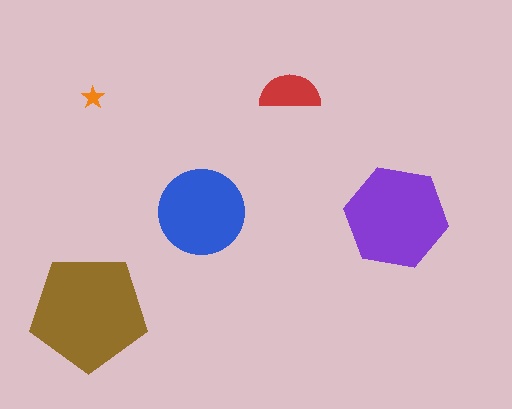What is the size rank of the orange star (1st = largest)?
5th.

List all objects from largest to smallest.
The brown pentagon, the purple hexagon, the blue circle, the red semicircle, the orange star.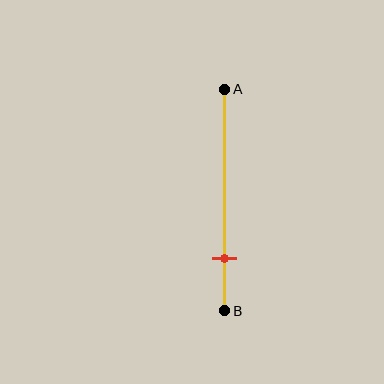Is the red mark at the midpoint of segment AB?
No, the mark is at about 75% from A, not at the 50% midpoint.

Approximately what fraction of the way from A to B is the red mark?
The red mark is approximately 75% of the way from A to B.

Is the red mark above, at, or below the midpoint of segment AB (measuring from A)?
The red mark is below the midpoint of segment AB.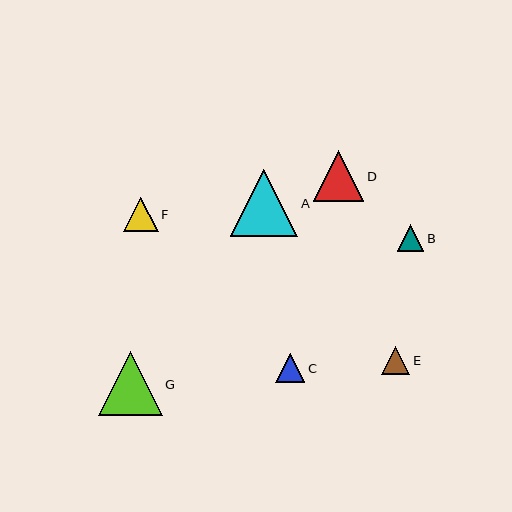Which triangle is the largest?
Triangle A is the largest with a size of approximately 67 pixels.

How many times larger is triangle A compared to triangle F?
Triangle A is approximately 2.0 times the size of triangle F.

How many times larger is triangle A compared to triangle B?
Triangle A is approximately 2.5 times the size of triangle B.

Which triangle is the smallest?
Triangle B is the smallest with a size of approximately 27 pixels.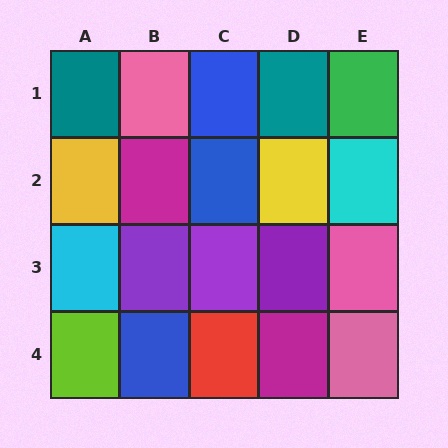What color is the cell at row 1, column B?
Pink.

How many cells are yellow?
2 cells are yellow.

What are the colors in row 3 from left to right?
Cyan, purple, purple, purple, pink.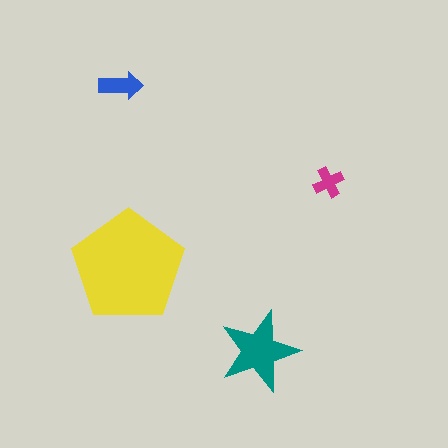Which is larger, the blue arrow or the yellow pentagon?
The yellow pentagon.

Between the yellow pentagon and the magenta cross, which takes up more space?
The yellow pentagon.